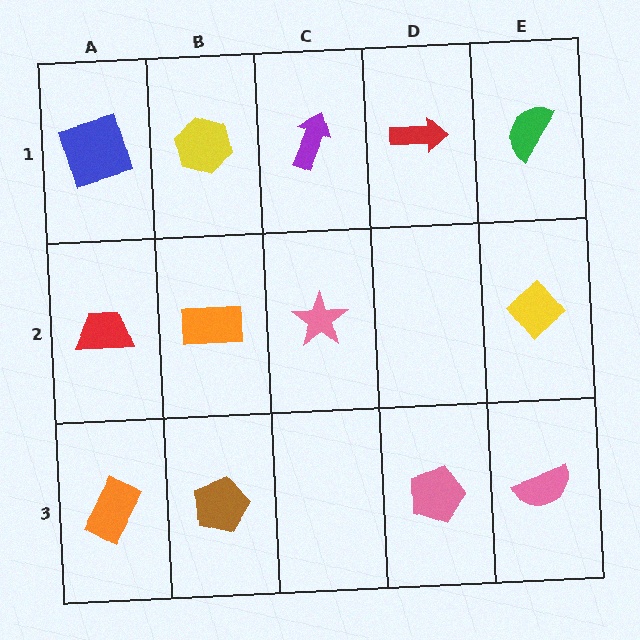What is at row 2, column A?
A red trapezoid.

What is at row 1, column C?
A purple arrow.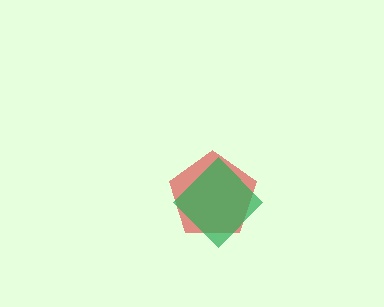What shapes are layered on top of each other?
The layered shapes are: a red pentagon, a green diamond.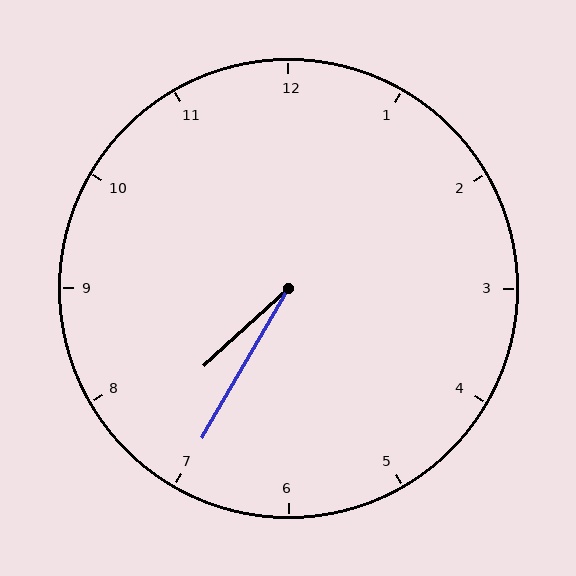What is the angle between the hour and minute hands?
Approximately 18 degrees.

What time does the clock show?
7:35.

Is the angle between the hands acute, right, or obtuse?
It is acute.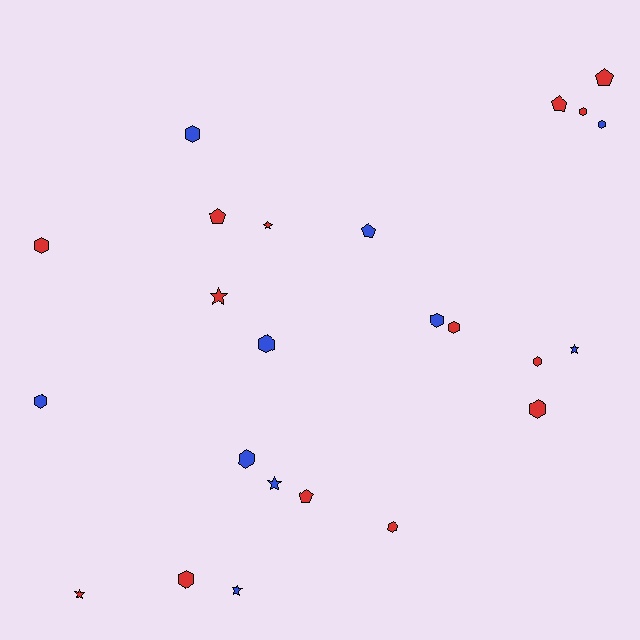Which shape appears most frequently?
Hexagon, with 13 objects.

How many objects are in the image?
There are 24 objects.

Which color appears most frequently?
Red, with 14 objects.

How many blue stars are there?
There are 3 blue stars.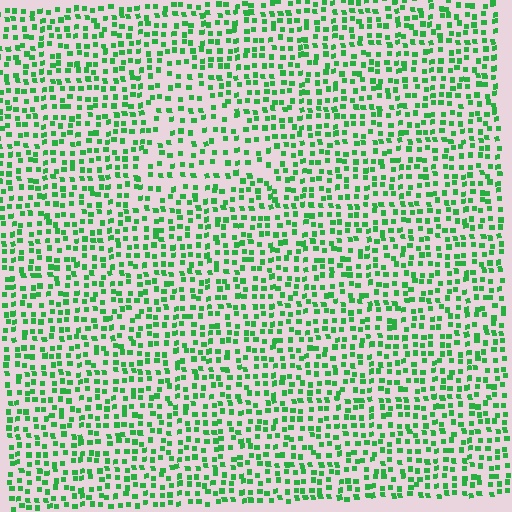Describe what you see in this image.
The image contains small green elements arranged at two different densities. A triangle-shaped region is visible where the elements are less densely packed than the surrounding area.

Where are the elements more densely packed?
The elements are more densely packed outside the triangle boundary.